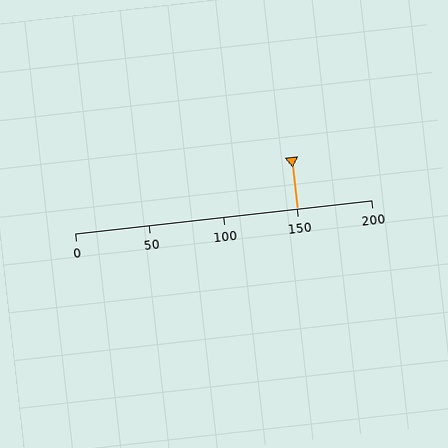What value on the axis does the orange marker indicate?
The marker indicates approximately 150.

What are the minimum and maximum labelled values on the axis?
The axis runs from 0 to 200.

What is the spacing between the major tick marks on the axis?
The major ticks are spaced 50 apart.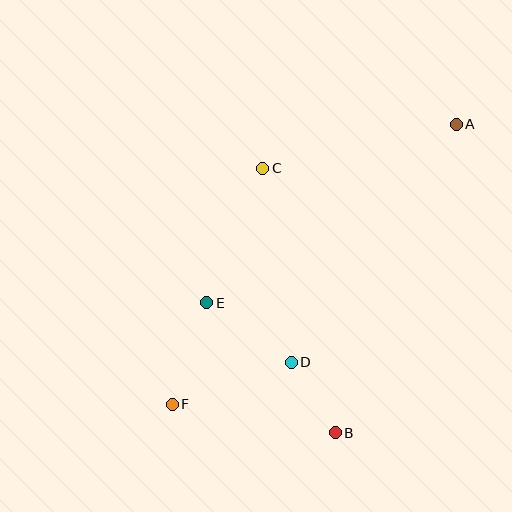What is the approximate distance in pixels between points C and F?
The distance between C and F is approximately 253 pixels.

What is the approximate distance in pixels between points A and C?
The distance between A and C is approximately 198 pixels.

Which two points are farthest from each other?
Points A and F are farthest from each other.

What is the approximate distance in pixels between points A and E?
The distance between A and E is approximately 307 pixels.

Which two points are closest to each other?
Points B and D are closest to each other.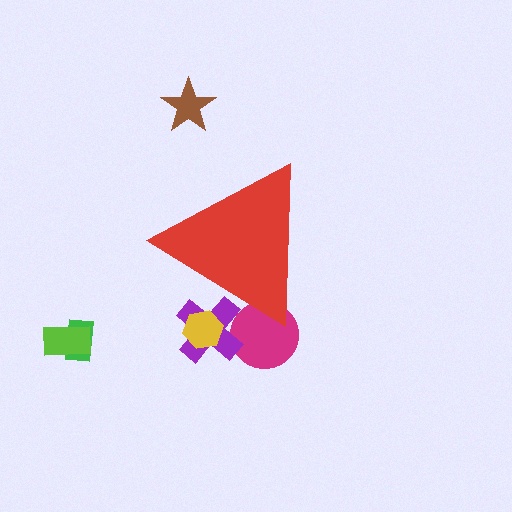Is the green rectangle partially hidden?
No, the green rectangle is fully visible.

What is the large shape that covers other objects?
A red triangle.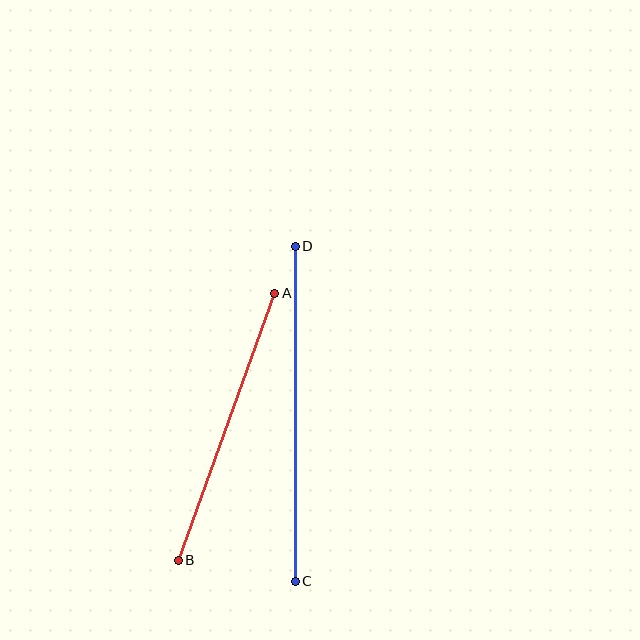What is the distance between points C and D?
The distance is approximately 335 pixels.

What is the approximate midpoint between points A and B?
The midpoint is at approximately (227, 427) pixels.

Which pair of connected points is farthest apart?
Points C and D are farthest apart.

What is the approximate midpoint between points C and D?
The midpoint is at approximately (295, 414) pixels.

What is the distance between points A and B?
The distance is approximately 284 pixels.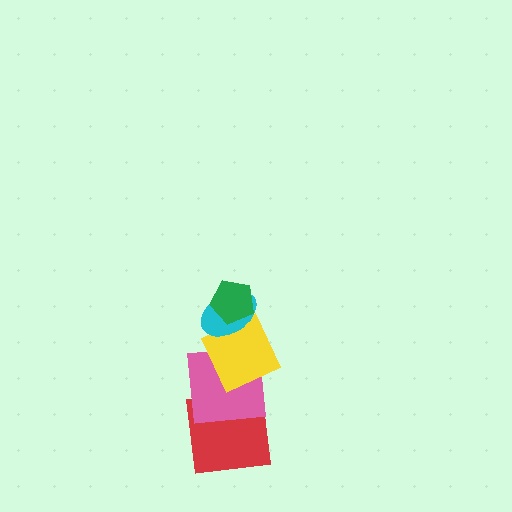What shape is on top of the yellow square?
The cyan ellipse is on top of the yellow square.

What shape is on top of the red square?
The pink square is on top of the red square.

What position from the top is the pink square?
The pink square is 4th from the top.